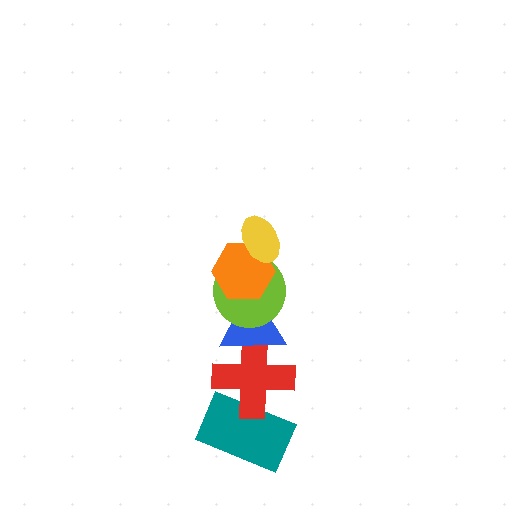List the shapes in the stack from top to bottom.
From top to bottom: the yellow ellipse, the orange hexagon, the lime circle, the blue triangle, the red cross, the teal rectangle.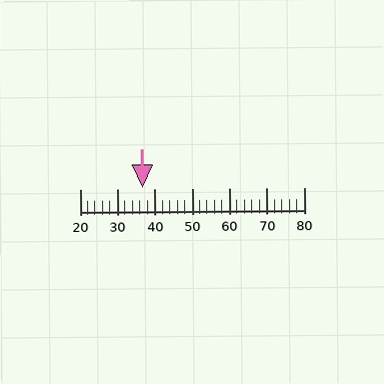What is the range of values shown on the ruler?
The ruler shows values from 20 to 80.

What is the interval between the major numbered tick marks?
The major tick marks are spaced 10 units apart.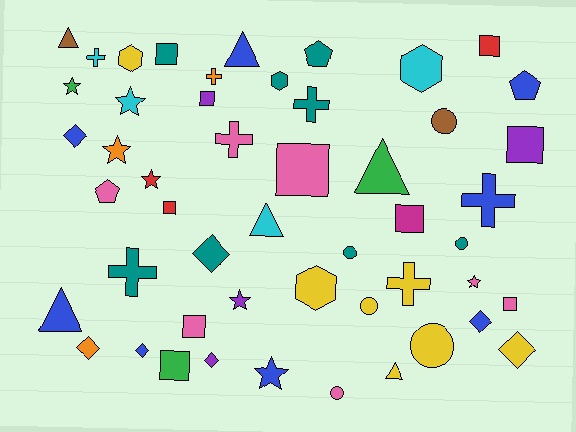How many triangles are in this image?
There are 6 triangles.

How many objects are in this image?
There are 50 objects.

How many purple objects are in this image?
There are 4 purple objects.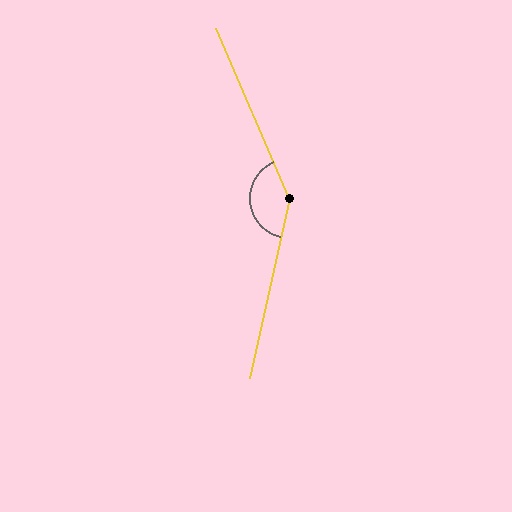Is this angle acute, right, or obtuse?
It is obtuse.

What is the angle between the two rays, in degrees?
Approximately 144 degrees.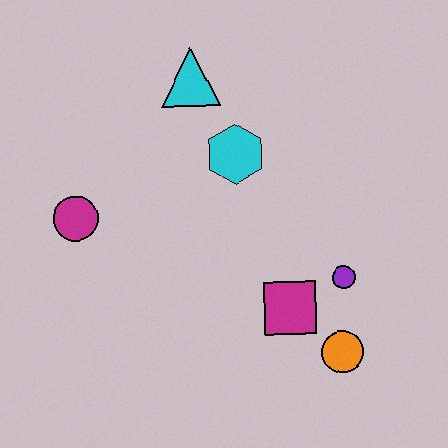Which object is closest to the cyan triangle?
The cyan hexagon is closest to the cyan triangle.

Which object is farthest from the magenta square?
The cyan triangle is farthest from the magenta square.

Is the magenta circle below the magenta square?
No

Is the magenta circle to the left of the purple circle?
Yes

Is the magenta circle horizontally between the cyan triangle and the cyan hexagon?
No